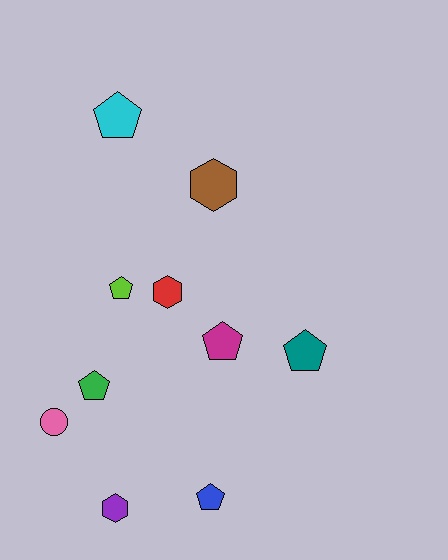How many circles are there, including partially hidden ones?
There is 1 circle.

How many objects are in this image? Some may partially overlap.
There are 10 objects.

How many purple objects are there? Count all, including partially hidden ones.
There is 1 purple object.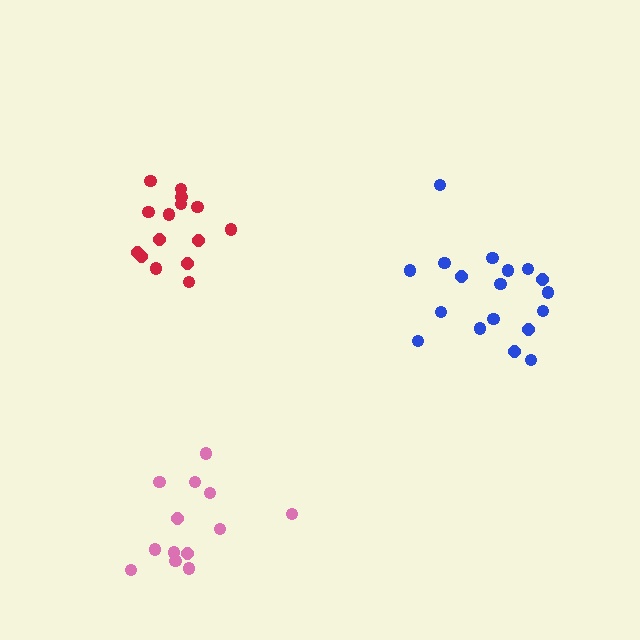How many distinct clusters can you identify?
There are 3 distinct clusters.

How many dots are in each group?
Group 1: 13 dots, Group 2: 18 dots, Group 3: 15 dots (46 total).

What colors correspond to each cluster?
The clusters are colored: pink, blue, red.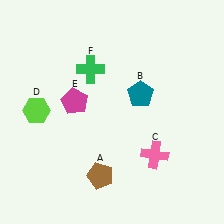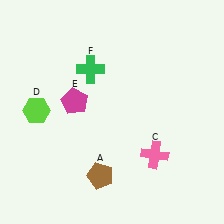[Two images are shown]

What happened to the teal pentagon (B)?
The teal pentagon (B) was removed in Image 2. It was in the top-right area of Image 1.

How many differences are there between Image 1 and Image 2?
There is 1 difference between the two images.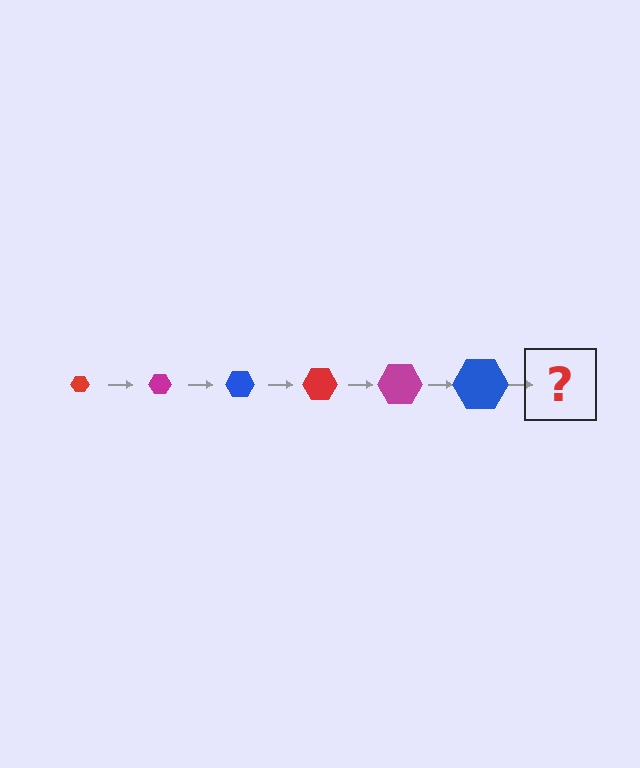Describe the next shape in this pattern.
It should be a red hexagon, larger than the previous one.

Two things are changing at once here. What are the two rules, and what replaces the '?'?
The two rules are that the hexagon grows larger each step and the color cycles through red, magenta, and blue. The '?' should be a red hexagon, larger than the previous one.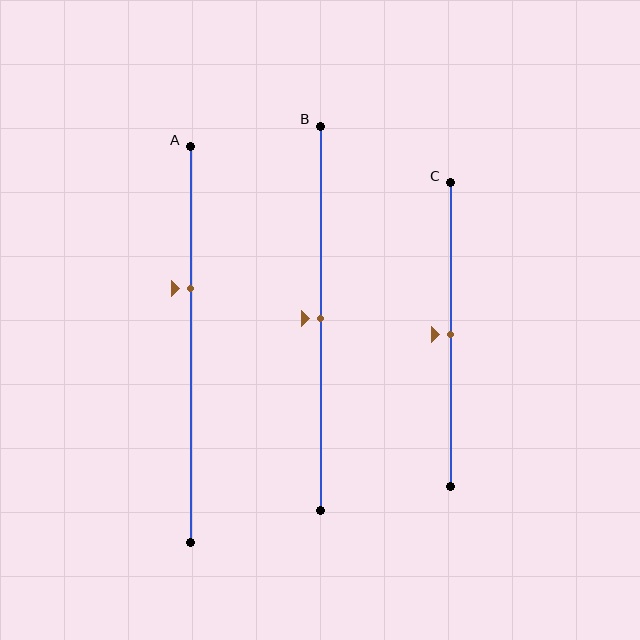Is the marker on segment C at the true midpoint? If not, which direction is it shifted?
Yes, the marker on segment C is at the true midpoint.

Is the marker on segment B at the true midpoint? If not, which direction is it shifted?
Yes, the marker on segment B is at the true midpoint.